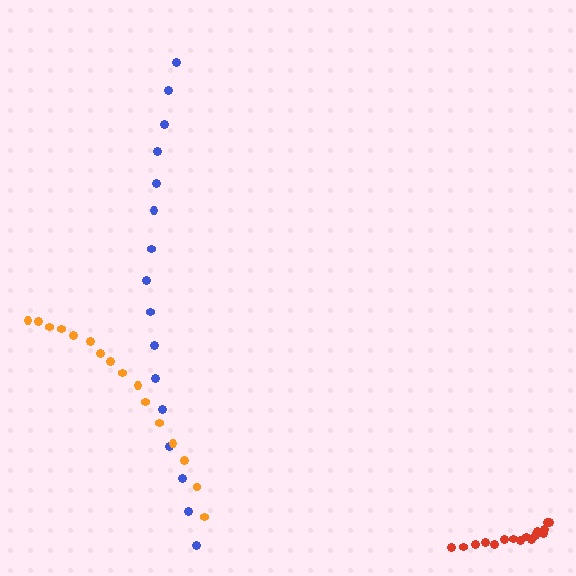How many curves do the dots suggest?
There are 3 distinct paths.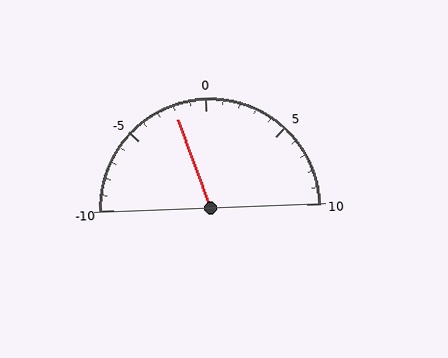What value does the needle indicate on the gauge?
The needle indicates approximately -2.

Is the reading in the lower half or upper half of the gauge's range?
The reading is in the lower half of the range (-10 to 10).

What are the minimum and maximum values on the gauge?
The gauge ranges from -10 to 10.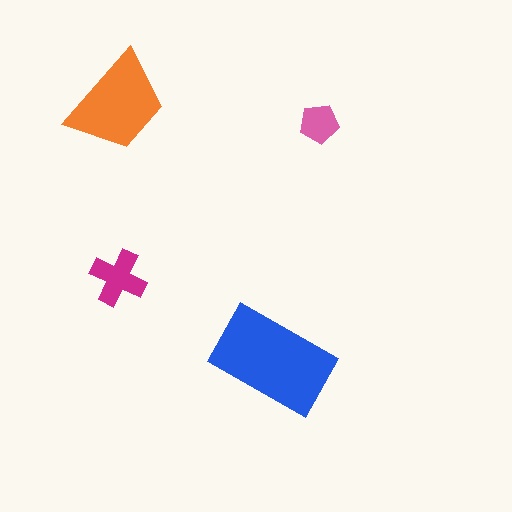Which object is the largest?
The blue rectangle.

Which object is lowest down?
The blue rectangle is bottommost.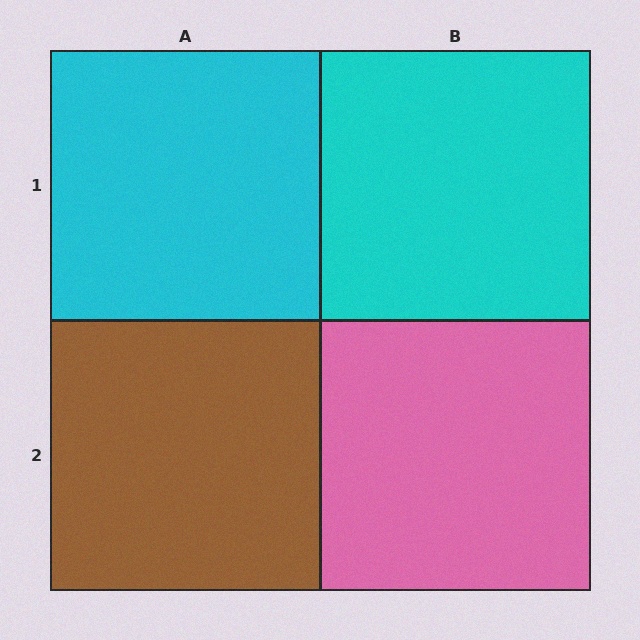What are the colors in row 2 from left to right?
Brown, pink.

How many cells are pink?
1 cell is pink.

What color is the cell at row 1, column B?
Cyan.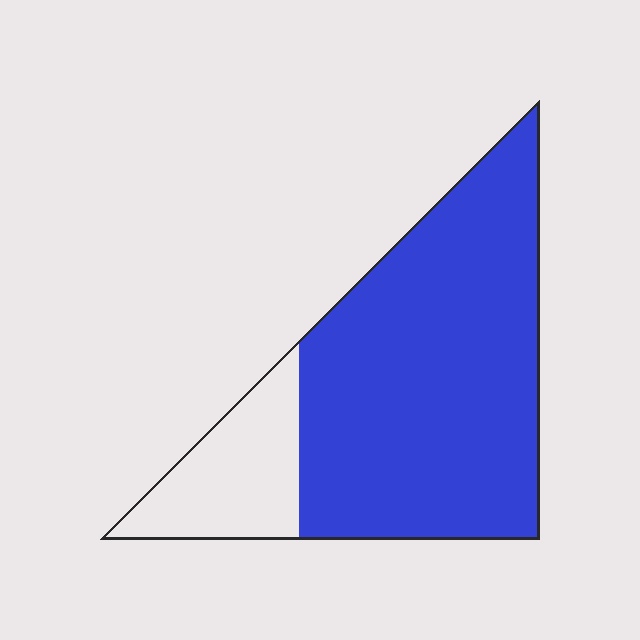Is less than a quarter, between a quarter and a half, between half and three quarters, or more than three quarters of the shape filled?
More than three quarters.